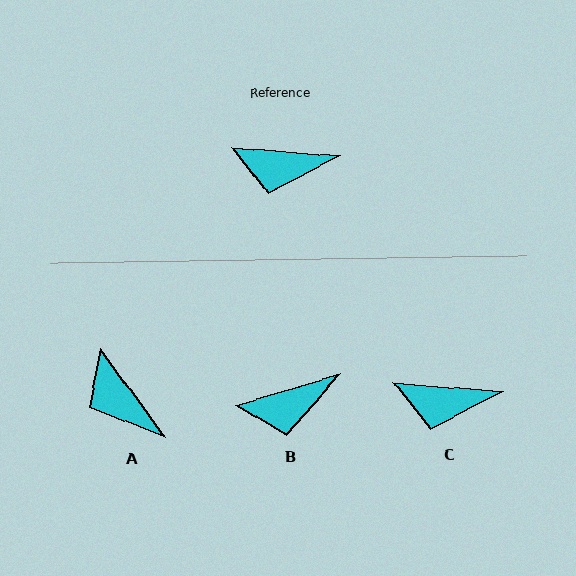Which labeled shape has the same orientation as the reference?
C.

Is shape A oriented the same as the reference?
No, it is off by about 49 degrees.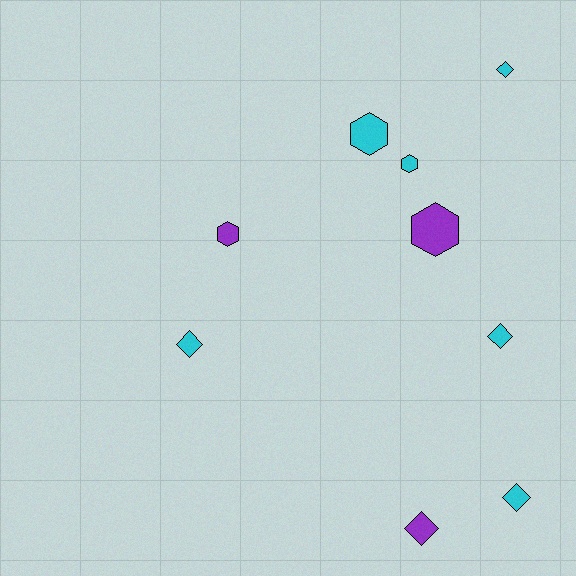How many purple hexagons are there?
There are 2 purple hexagons.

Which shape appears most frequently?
Diamond, with 5 objects.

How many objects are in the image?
There are 9 objects.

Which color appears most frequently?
Cyan, with 6 objects.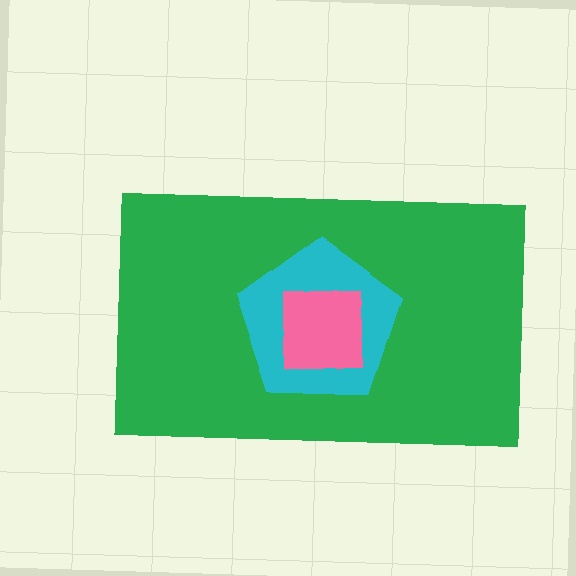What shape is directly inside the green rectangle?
The cyan pentagon.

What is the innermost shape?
The pink square.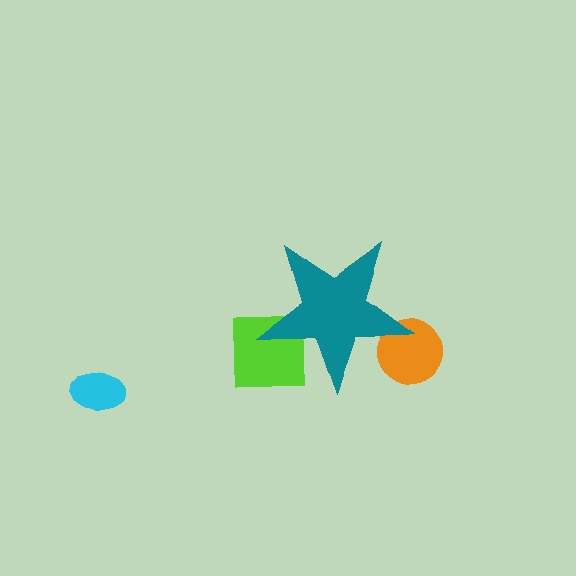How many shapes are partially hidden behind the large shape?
2 shapes are partially hidden.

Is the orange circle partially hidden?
Yes, the orange circle is partially hidden behind the teal star.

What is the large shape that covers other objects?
A teal star.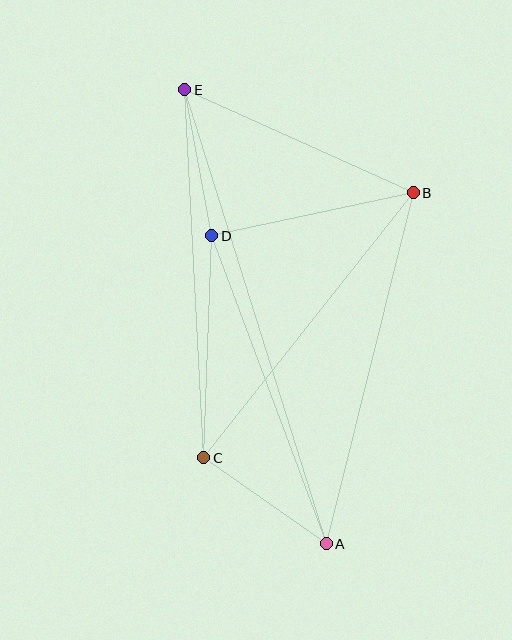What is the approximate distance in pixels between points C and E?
The distance between C and E is approximately 369 pixels.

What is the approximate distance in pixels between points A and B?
The distance between A and B is approximately 362 pixels.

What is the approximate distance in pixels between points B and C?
The distance between B and C is approximately 338 pixels.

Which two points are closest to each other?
Points D and E are closest to each other.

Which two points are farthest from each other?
Points A and E are farthest from each other.